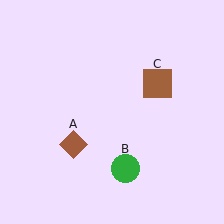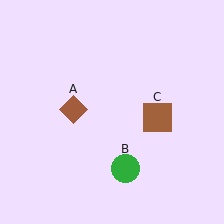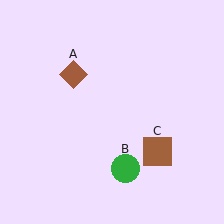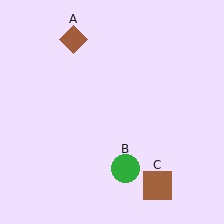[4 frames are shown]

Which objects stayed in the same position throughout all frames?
Green circle (object B) remained stationary.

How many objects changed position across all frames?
2 objects changed position: brown diamond (object A), brown square (object C).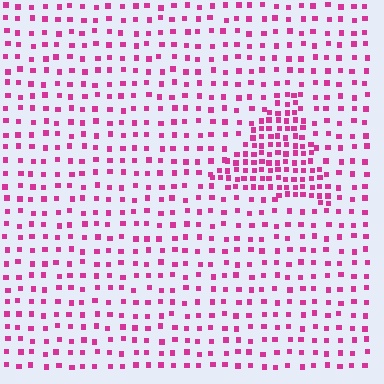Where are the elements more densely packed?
The elements are more densely packed inside the triangle boundary.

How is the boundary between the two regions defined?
The boundary is defined by a change in element density (approximately 2.4x ratio). All elements are the same color, size, and shape.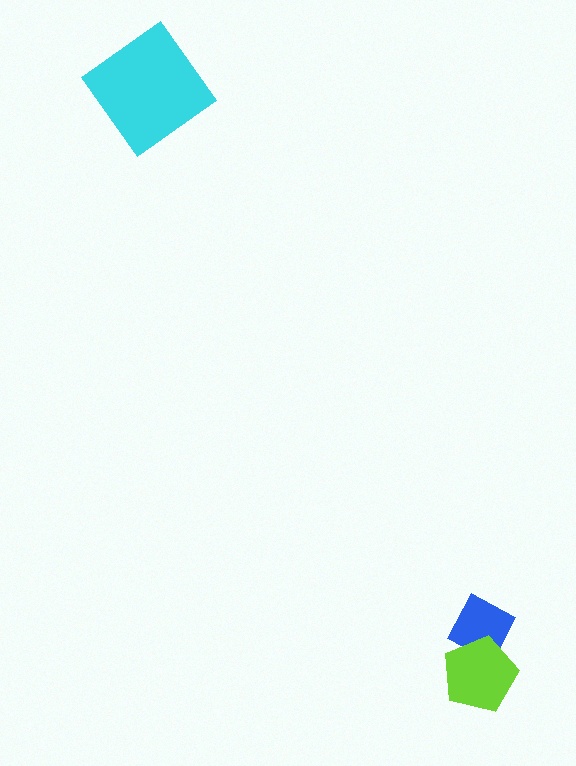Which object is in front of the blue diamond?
The lime pentagon is in front of the blue diamond.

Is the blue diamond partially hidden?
Yes, it is partially covered by another shape.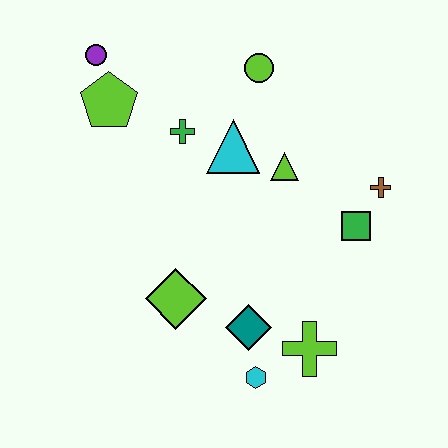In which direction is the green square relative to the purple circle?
The green square is to the right of the purple circle.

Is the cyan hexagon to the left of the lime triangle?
Yes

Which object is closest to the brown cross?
The green square is closest to the brown cross.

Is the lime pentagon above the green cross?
Yes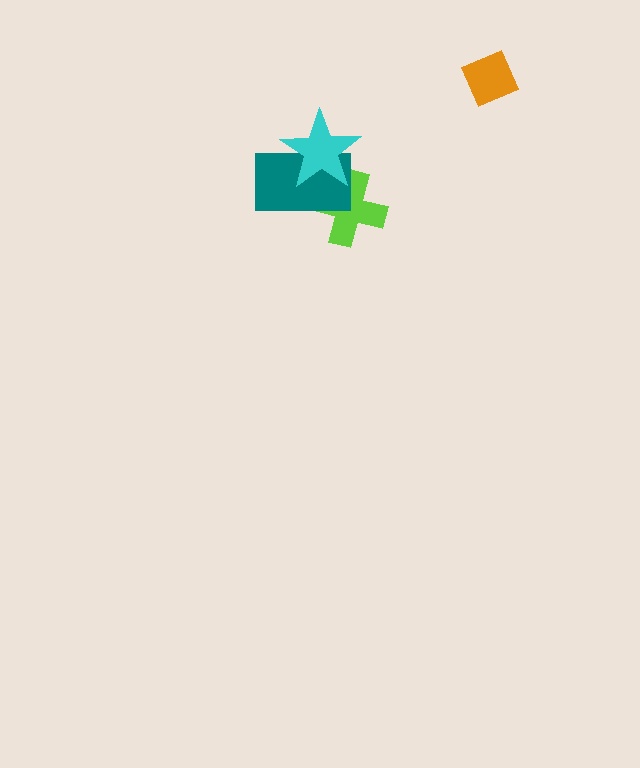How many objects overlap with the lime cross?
2 objects overlap with the lime cross.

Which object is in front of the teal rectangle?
The cyan star is in front of the teal rectangle.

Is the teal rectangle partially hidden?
Yes, it is partially covered by another shape.